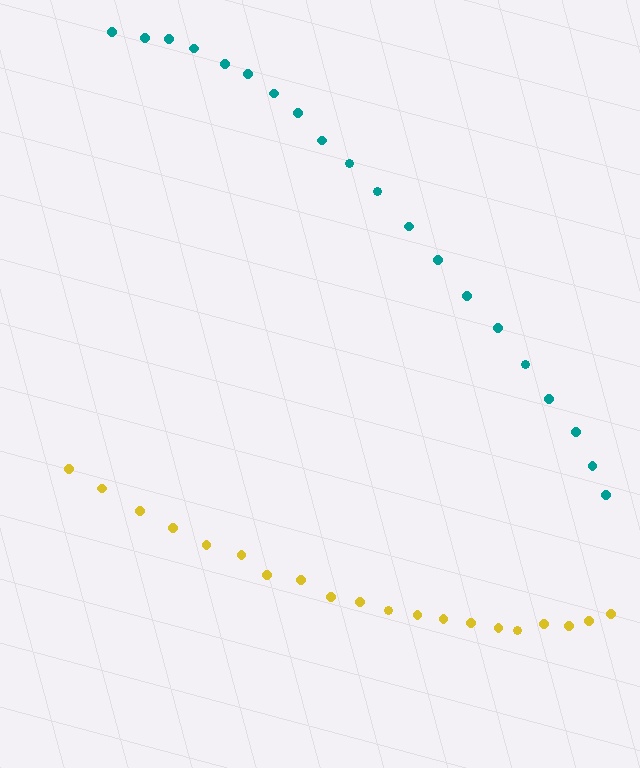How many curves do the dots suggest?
There are 2 distinct paths.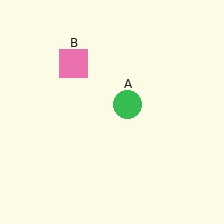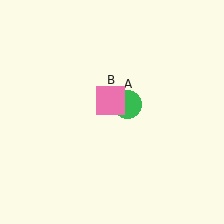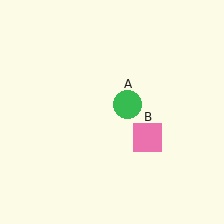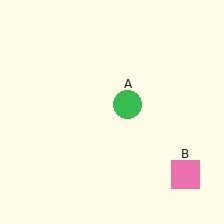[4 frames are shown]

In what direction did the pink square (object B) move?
The pink square (object B) moved down and to the right.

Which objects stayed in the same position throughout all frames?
Green circle (object A) remained stationary.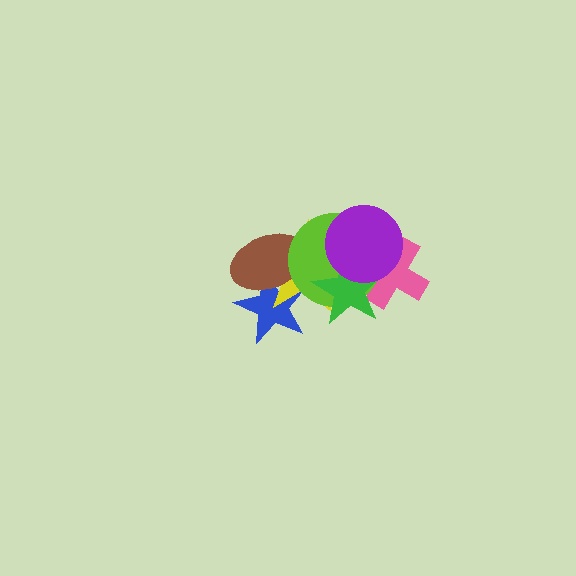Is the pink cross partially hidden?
Yes, it is partially covered by another shape.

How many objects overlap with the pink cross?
3 objects overlap with the pink cross.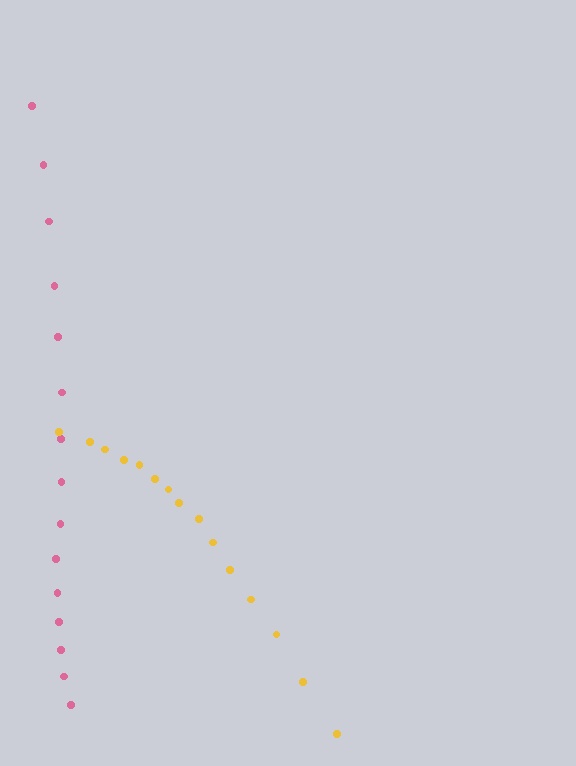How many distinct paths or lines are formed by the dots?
There are 2 distinct paths.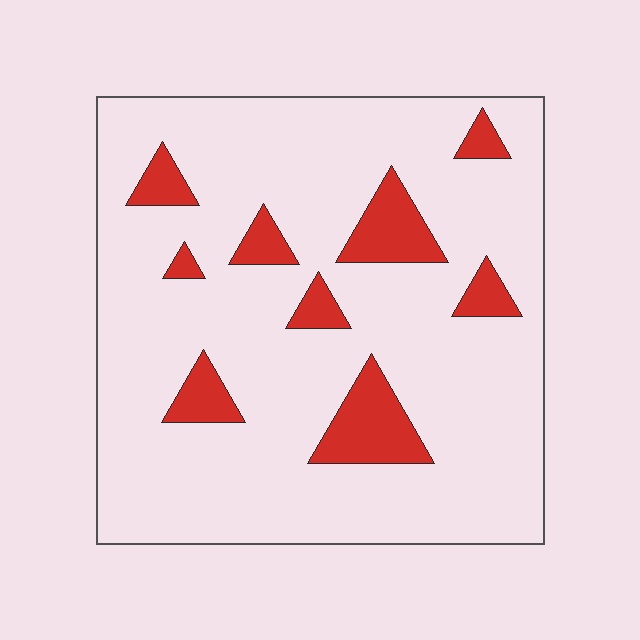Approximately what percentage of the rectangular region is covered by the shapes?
Approximately 15%.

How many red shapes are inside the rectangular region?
9.